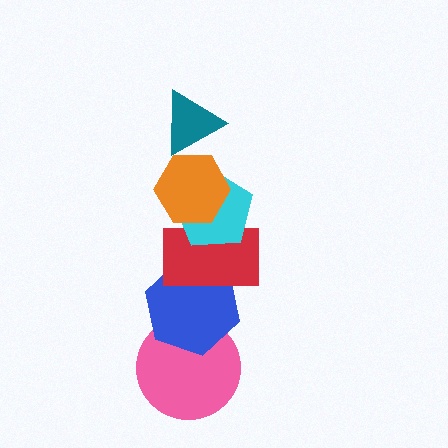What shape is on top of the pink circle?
The blue hexagon is on top of the pink circle.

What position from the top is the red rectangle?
The red rectangle is 4th from the top.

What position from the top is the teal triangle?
The teal triangle is 1st from the top.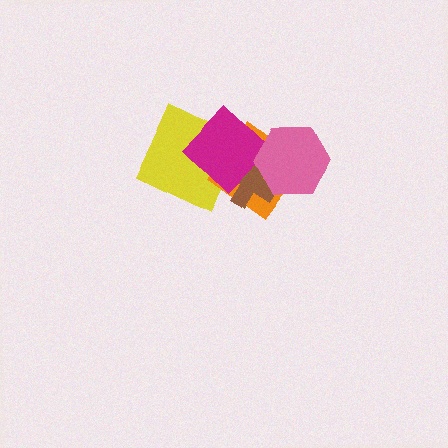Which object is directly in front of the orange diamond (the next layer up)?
The brown cross is directly in front of the orange diamond.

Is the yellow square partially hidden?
Yes, it is partially covered by another shape.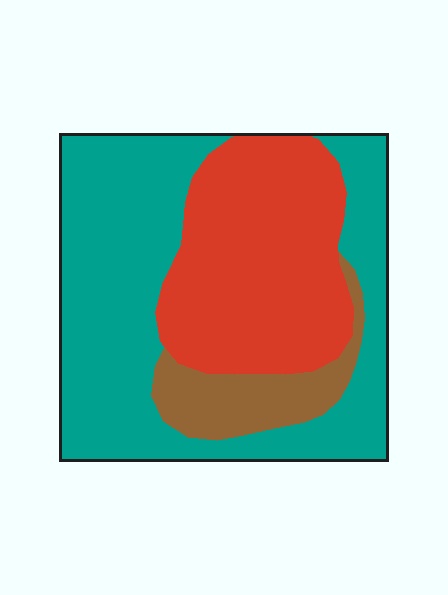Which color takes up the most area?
Teal, at roughly 55%.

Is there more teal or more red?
Teal.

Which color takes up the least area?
Brown, at roughly 10%.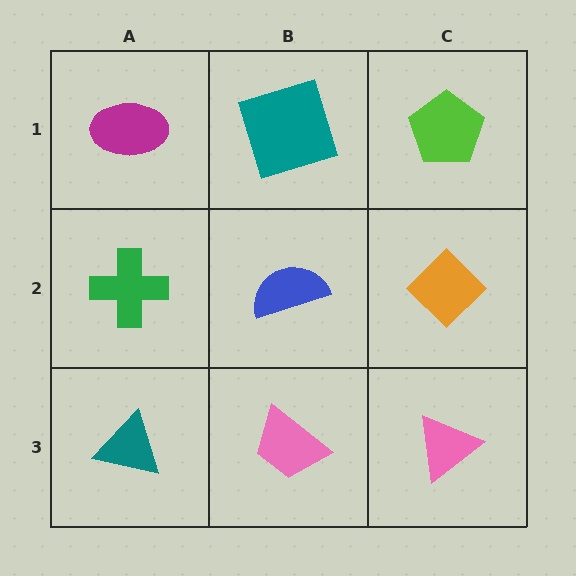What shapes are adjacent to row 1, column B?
A blue semicircle (row 2, column B), a magenta ellipse (row 1, column A), a lime pentagon (row 1, column C).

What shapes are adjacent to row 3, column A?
A green cross (row 2, column A), a pink trapezoid (row 3, column B).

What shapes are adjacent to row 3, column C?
An orange diamond (row 2, column C), a pink trapezoid (row 3, column B).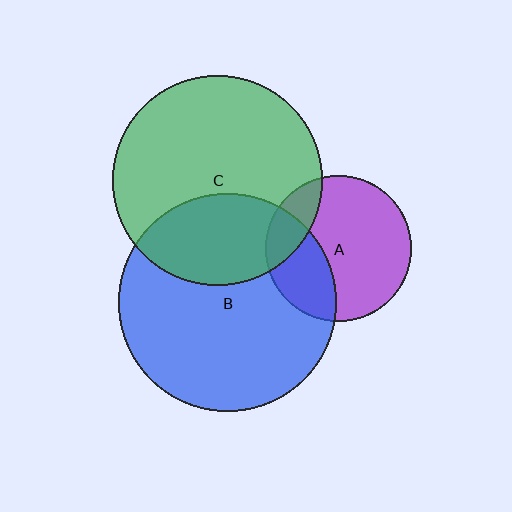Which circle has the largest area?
Circle B (blue).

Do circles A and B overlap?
Yes.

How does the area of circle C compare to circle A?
Approximately 2.1 times.